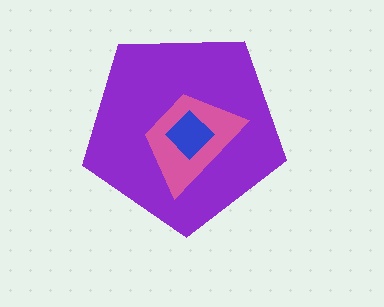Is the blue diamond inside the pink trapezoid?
Yes.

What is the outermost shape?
The purple pentagon.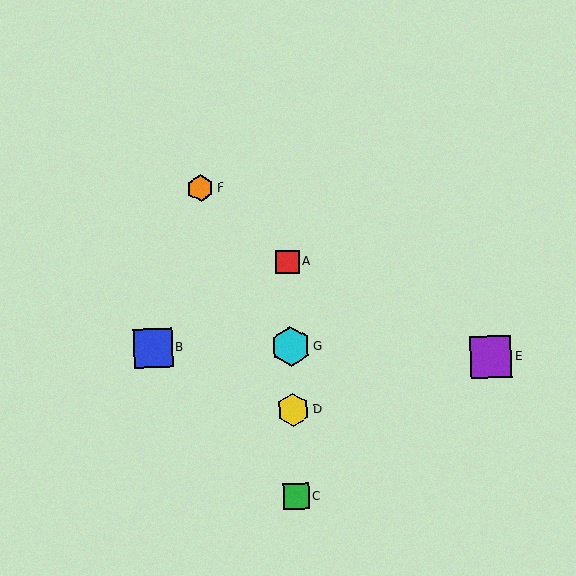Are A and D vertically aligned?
Yes, both are at x≈288.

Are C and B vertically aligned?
No, C is at x≈296 and B is at x≈153.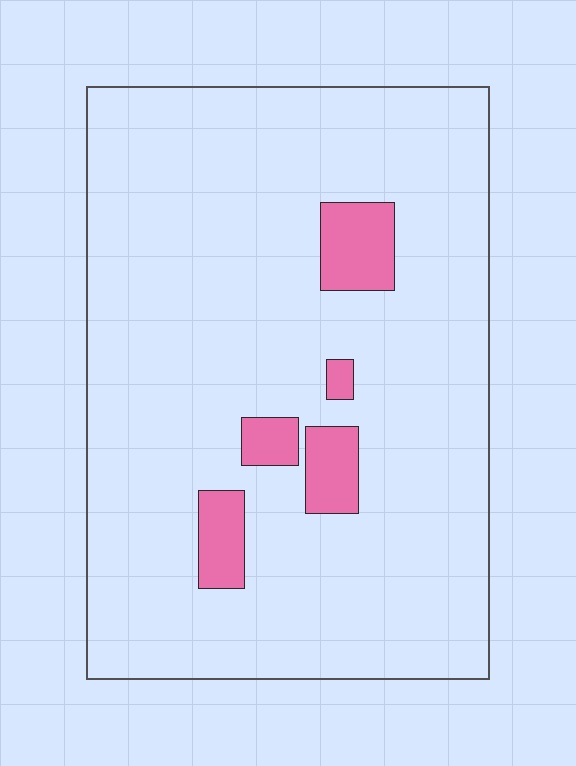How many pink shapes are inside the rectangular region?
5.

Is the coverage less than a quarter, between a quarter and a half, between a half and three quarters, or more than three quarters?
Less than a quarter.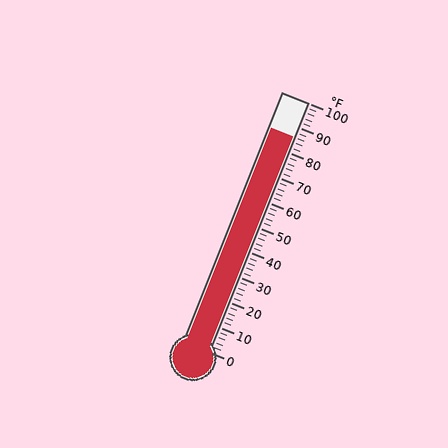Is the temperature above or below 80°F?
The temperature is above 80°F.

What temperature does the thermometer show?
The thermometer shows approximately 86°F.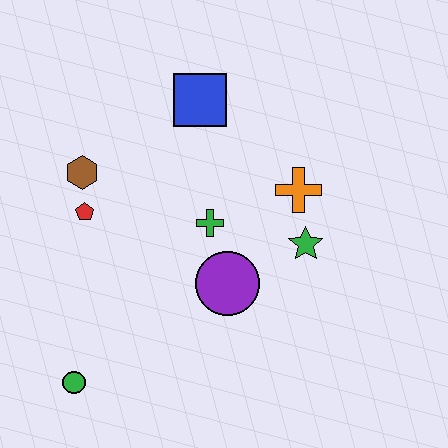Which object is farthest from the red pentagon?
The green star is farthest from the red pentagon.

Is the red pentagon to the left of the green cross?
Yes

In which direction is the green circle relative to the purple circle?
The green circle is to the left of the purple circle.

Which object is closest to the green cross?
The purple circle is closest to the green cross.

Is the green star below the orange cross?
Yes